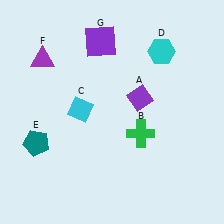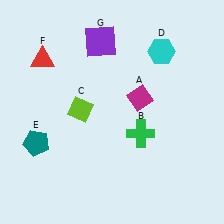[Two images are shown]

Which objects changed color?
A changed from purple to magenta. C changed from cyan to lime. F changed from purple to red.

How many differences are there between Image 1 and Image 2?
There are 3 differences between the two images.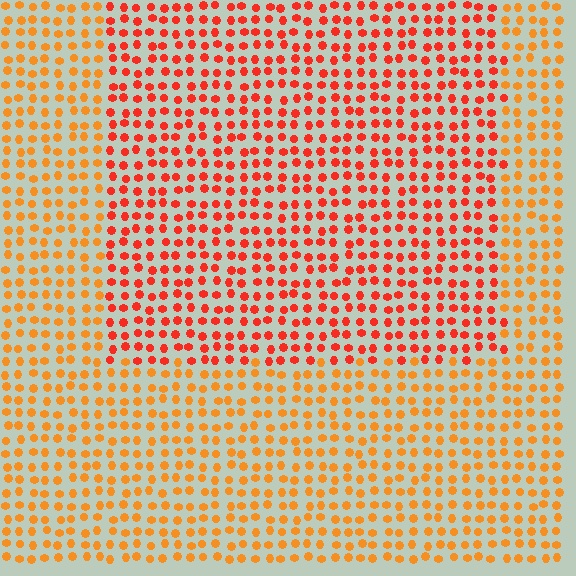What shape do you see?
I see a rectangle.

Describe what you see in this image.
The image is filled with small orange elements in a uniform arrangement. A rectangle-shaped region is visible where the elements are tinted to a slightly different hue, forming a subtle color boundary.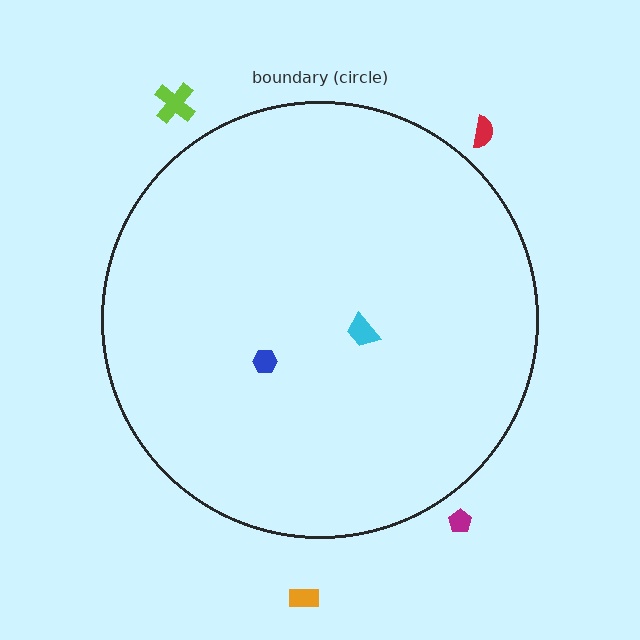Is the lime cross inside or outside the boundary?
Outside.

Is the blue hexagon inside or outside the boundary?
Inside.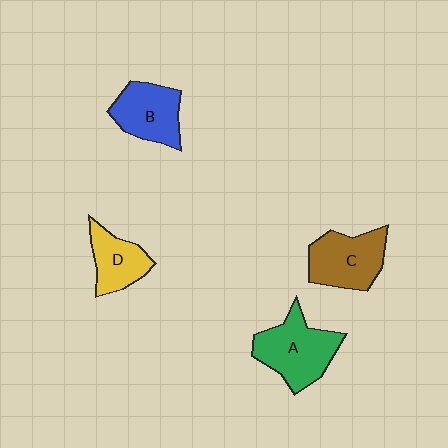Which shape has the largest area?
Shape A (green).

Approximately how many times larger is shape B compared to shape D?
Approximately 1.2 times.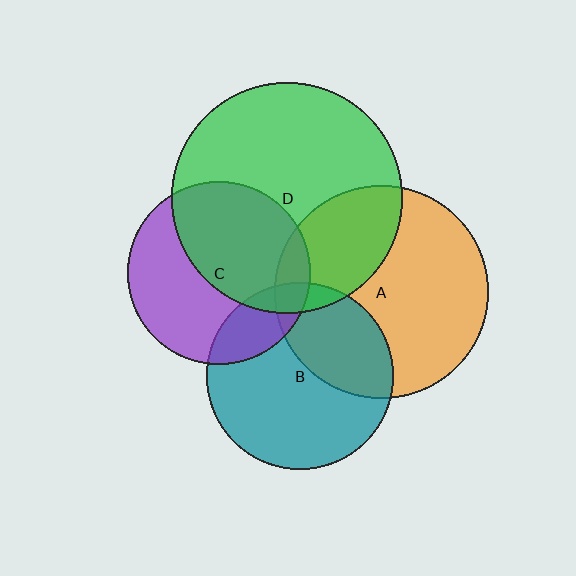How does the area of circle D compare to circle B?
Approximately 1.5 times.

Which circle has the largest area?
Circle D (green).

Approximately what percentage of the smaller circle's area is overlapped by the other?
Approximately 10%.